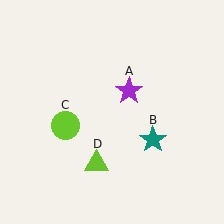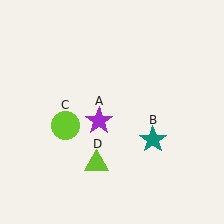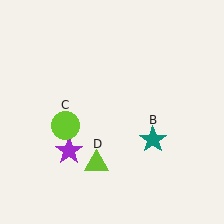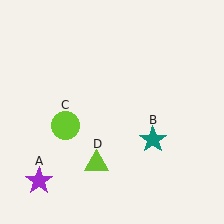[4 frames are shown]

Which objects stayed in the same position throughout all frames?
Teal star (object B) and lime circle (object C) and lime triangle (object D) remained stationary.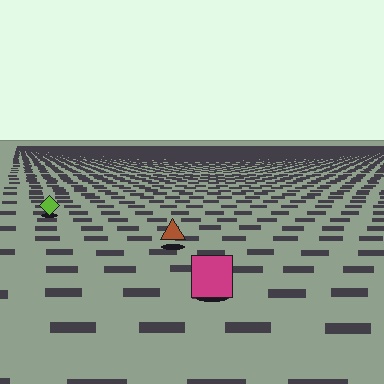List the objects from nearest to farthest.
From nearest to farthest: the magenta square, the brown triangle, the lime diamond.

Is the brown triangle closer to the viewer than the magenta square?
No. The magenta square is closer — you can tell from the texture gradient: the ground texture is coarser near it.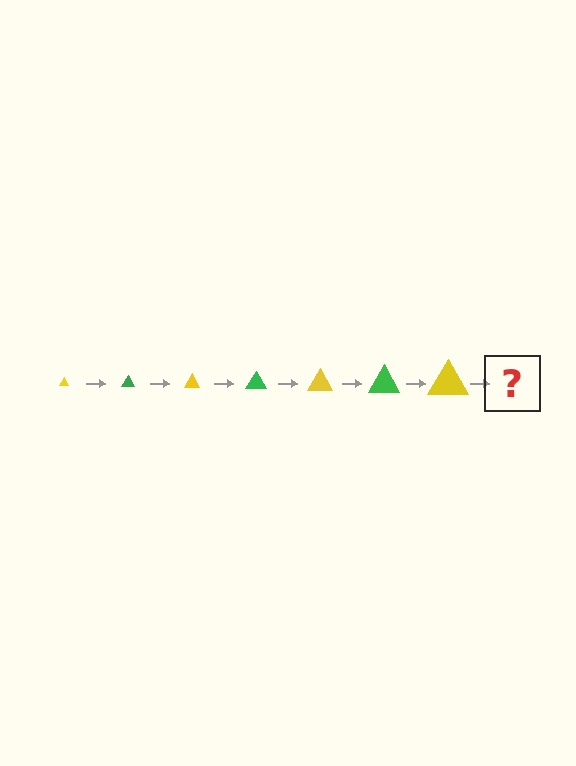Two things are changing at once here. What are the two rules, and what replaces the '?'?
The two rules are that the triangle grows larger each step and the color cycles through yellow and green. The '?' should be a green triangle, larger than the previous one.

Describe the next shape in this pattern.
It should be a green triangle, larger than the previous one.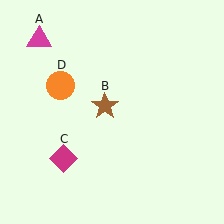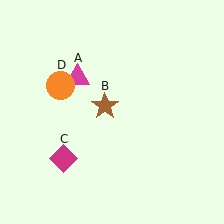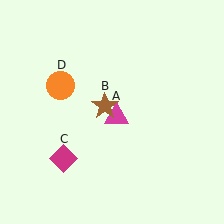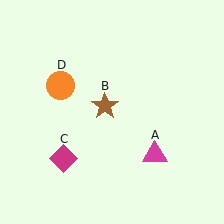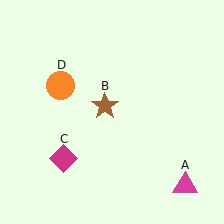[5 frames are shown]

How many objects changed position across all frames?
1 object changed position: magenta triangle (object A).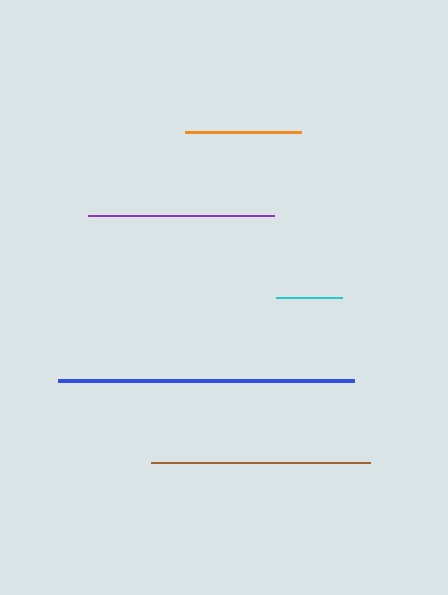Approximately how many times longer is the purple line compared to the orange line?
The purple line is approximately 1.6 times the length of the orange line.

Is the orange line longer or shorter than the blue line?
The blue line is longer than the orange line.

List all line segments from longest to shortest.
From longest to shortest: blue, brown, purple, orange, cyan.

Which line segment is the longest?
The blue line is the longest at approximately 296 pixels.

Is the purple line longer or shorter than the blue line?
The blue line is longer than the purple line.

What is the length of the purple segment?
The purple segment is approximately 186 pixels long.